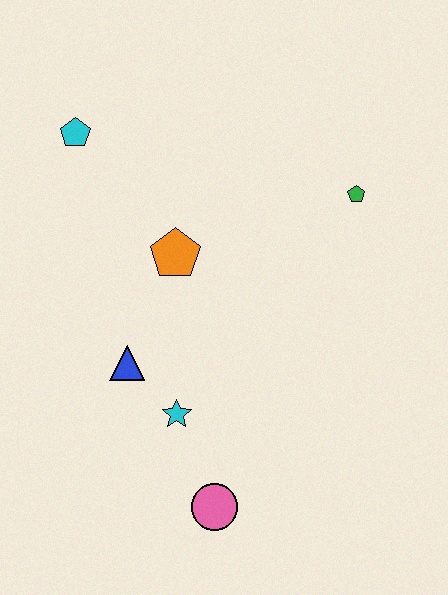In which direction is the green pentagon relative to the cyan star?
The green pentagon is above the cyan star.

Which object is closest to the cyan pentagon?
The orange pentagon is closest to the cyan pentagon.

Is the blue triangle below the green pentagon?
Yes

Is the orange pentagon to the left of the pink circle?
Yes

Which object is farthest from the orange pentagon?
The pink circle is farthest from the orange pentagon.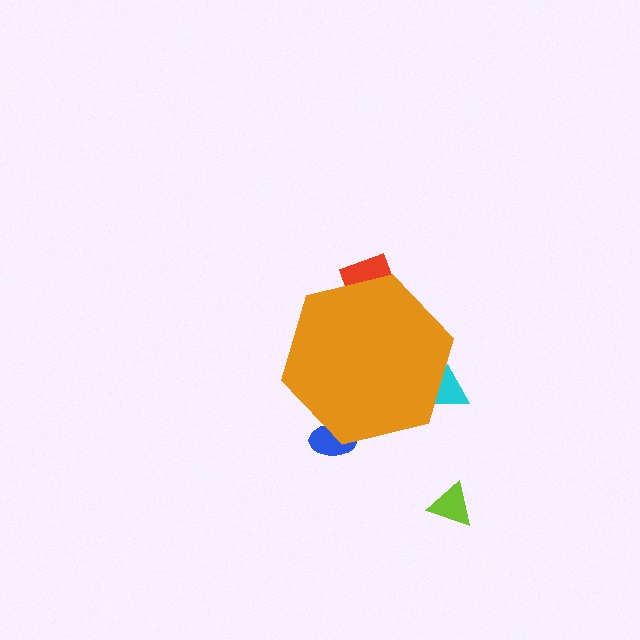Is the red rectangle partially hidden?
Yes, the red rectangle is partially hidden behind the orange hexagon.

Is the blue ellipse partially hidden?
Yes, the blue ellipse is partially hidden behind the orange hexagon.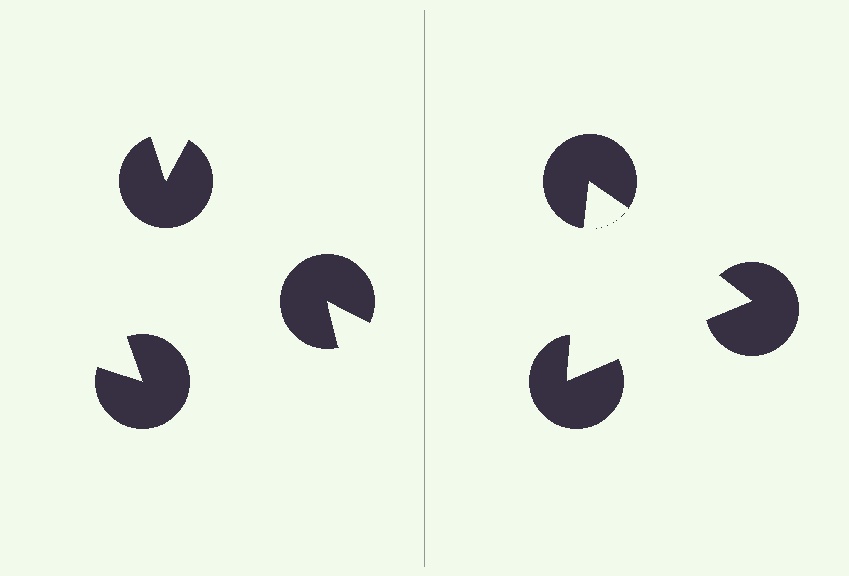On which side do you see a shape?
An illusory triangle appears on the right side. On the left side the wedge cuts are rotated, so no coherent shape forms.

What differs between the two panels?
The pac-man discs are positioned identically on both sides; only the wedge orientations differ. On the right they align to a triangle; on the left they are misaligned.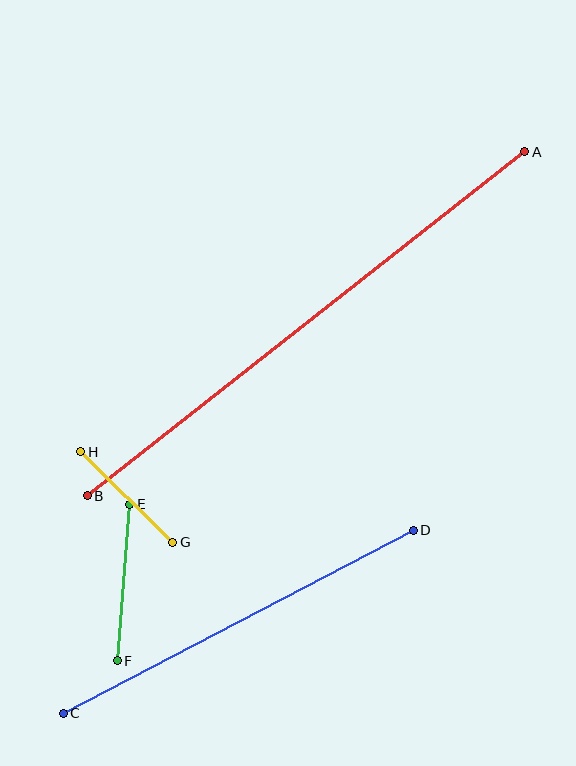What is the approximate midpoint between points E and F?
The midpoint is at approximately (124, 583) pixels.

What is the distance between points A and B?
The distance is approximately 557 pixels.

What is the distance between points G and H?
The distance is approximately 129 pixels.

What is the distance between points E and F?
The distance is approximately 157 pixels.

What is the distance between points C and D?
The distance is approximately 395 pixels.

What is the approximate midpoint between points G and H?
The midpoint is at approximately (127, 497) pixels.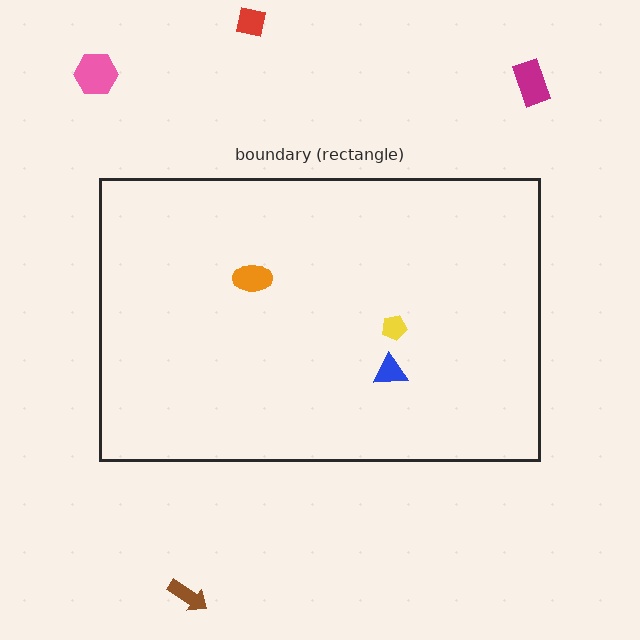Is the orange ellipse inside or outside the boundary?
Inside.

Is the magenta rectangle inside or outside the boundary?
Outside.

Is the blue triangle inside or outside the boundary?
Inside.